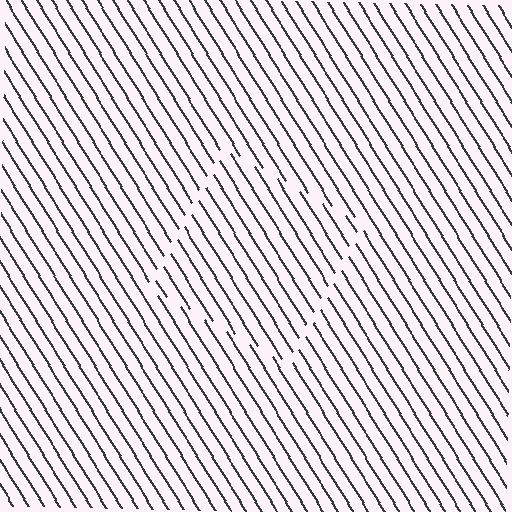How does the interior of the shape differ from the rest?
The interior of the shape contains the same grating, shifted by half a period — the contour is defined by the phase discontinuity where line-ends from the inner and outer gratings abut.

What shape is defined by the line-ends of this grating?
An illusory square. The interior of the shape contains the same grating, shifted by half a period — the contour is defined by the phase discontinuity where line-ends from the inner and outer gratings abut.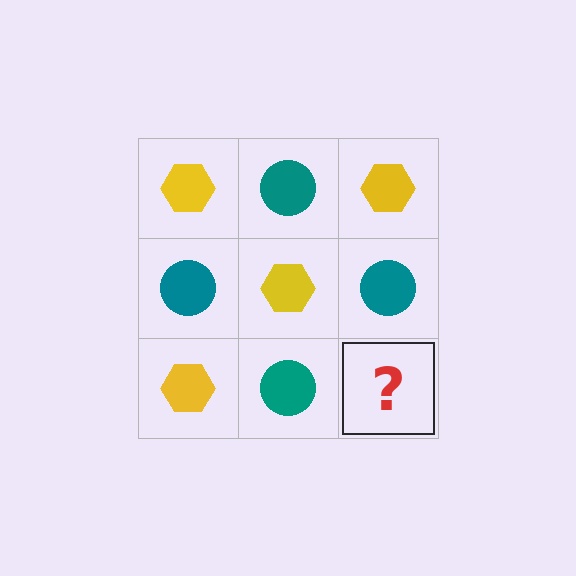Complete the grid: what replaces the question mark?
The question mark should be replaced with a yellow hexagon.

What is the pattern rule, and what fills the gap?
The rule is that it alternates yellow hexagon and teal circle in a checkerboard pattern. The gap should be filled with a yellow hexagon.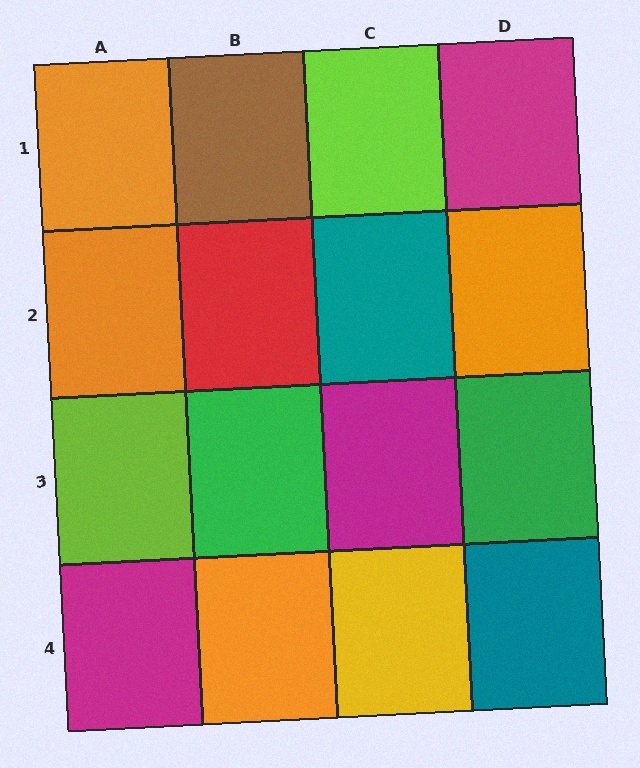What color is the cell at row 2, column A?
Orange.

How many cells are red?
1 cell is red.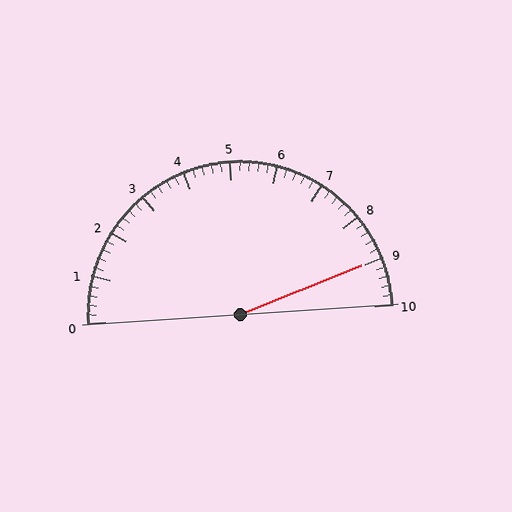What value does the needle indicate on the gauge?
The needle indicates approximately 9.0.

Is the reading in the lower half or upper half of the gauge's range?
The reading is in the upper half of the range (0 to 10).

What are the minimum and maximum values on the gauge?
The gauge ranges from 0 to 10.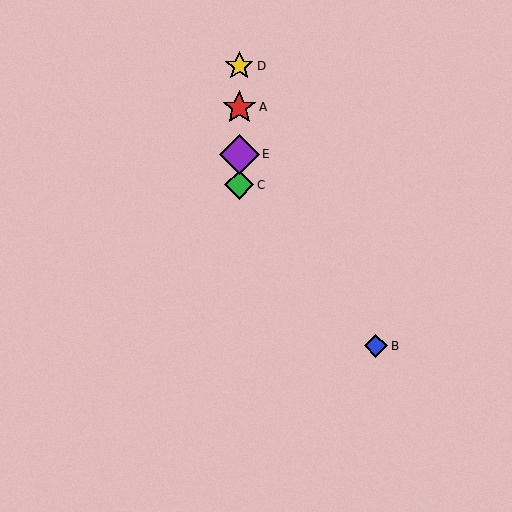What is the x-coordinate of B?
Object B is at x≈376.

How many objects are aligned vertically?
4 objects (A, C, D, E) are aligned vertically.